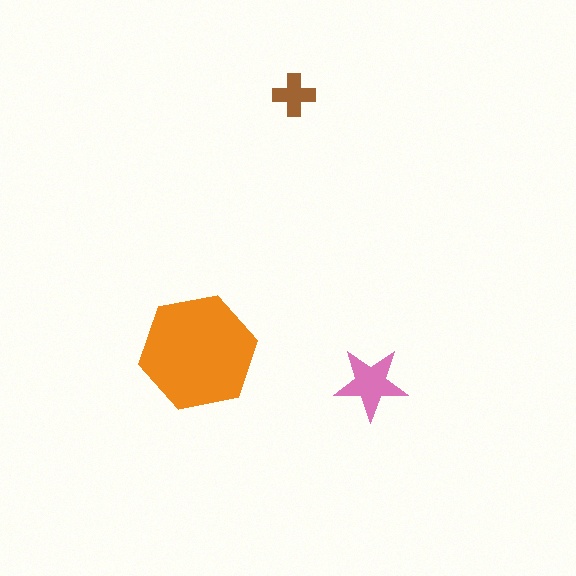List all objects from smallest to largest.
The brown cross, the pink star, the orange hexagon.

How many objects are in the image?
There are 3 objects in the image.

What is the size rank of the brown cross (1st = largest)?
3rd.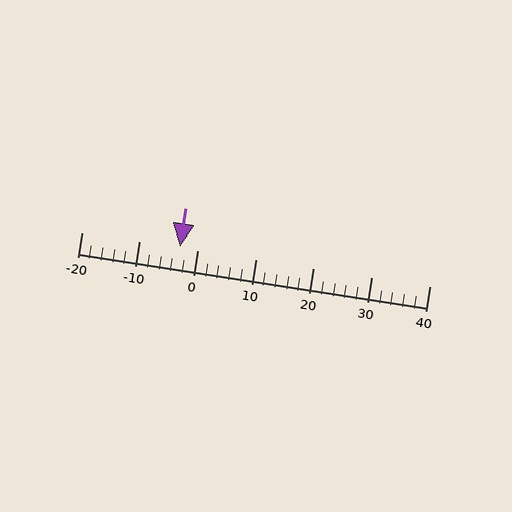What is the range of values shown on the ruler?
The ruler shows values from -20 to 40.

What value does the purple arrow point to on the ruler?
The purple arrow points to approximately -3.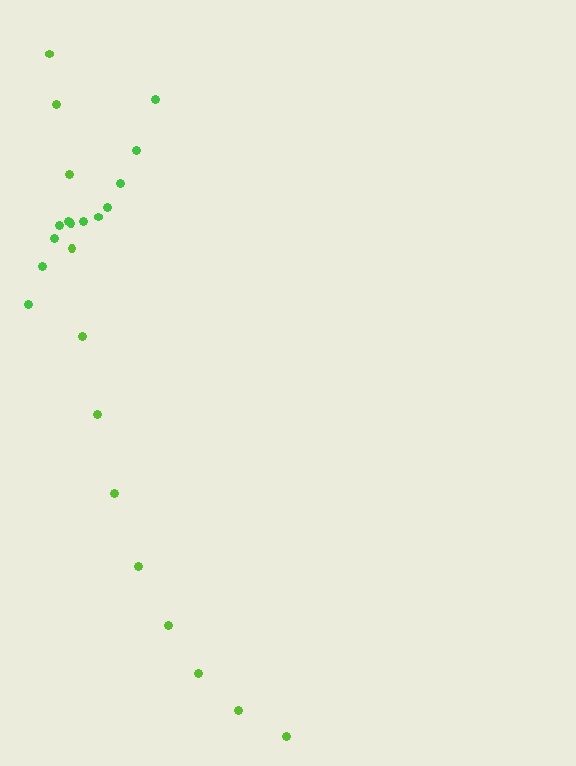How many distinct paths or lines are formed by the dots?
There are 2 distinct paths.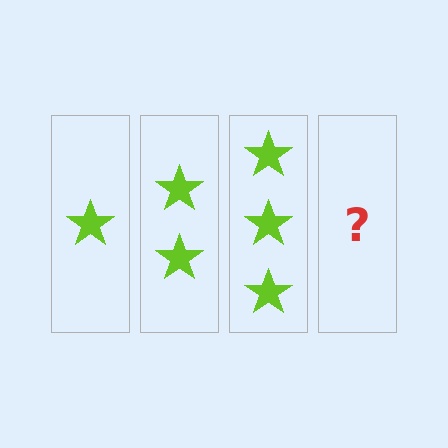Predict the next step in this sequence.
The next step is 4 stars.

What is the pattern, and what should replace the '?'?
The pattern is that each step adds one more star. The '?' should be 4 stars.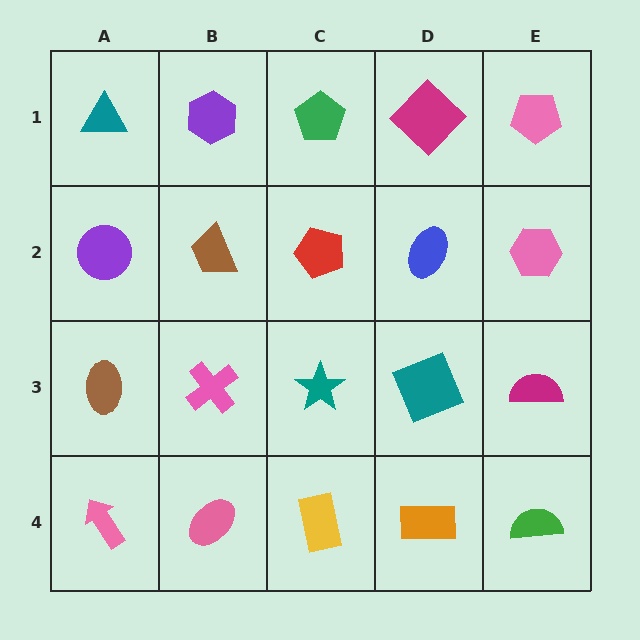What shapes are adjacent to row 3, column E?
A pink hexagon (row 2, column E), a green semicircle (row 4, column E), a teal square (row 3, column D).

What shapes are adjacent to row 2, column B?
A purple hexagon (row 1, column B), a pink cross (row 3, column B), a purple circle (row 2, column A), a red pentagon (row 2, column C).